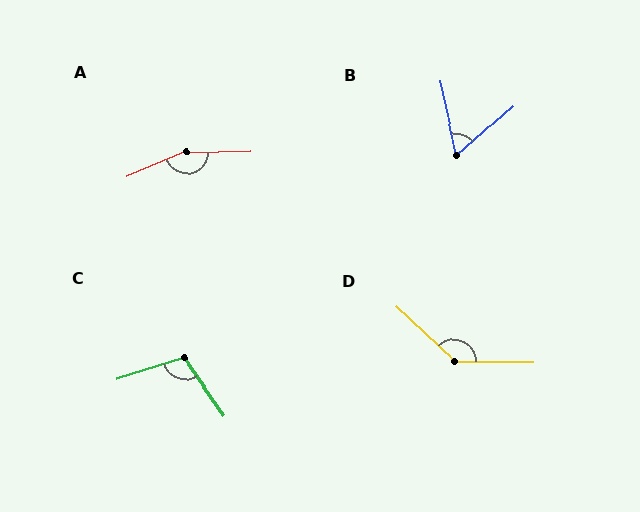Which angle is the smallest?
B, at approximately 62 degrees.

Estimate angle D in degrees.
Approximately 138 degrees.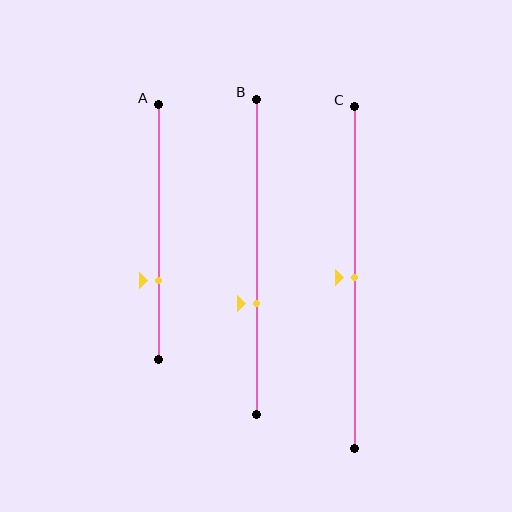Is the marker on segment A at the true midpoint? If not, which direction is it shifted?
No, the marker on segment A is shifted downward by about 19% of the segment length.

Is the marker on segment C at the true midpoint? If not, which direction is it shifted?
Yes, the marker on segment C is at the true midpoint.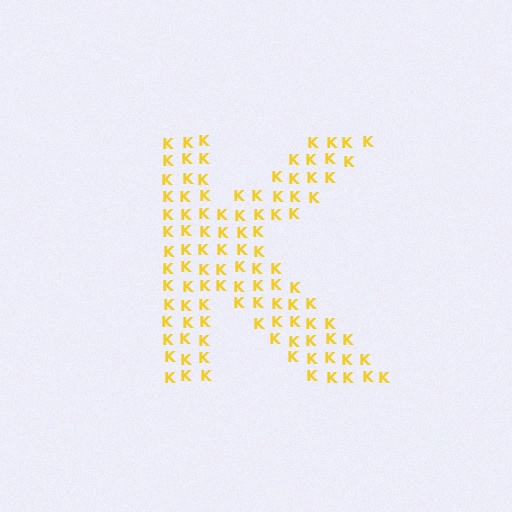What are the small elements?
The small elements are letter K's.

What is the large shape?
The large shape is the letter K.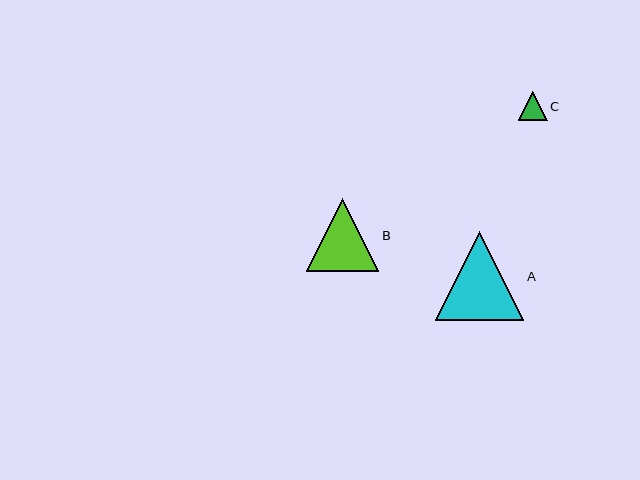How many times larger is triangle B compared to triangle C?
Triangle B is approximately 2.5 times the size of triangle C.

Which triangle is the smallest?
Triangle C is the smallest with a size of approximately 29 pixels.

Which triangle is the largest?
Triangle A is the largest with a size of approximately 89 pixels.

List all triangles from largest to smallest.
From largest to smallest: A, B, C.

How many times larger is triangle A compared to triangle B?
Triangle A is approximately 1.2 times the size of triangle B.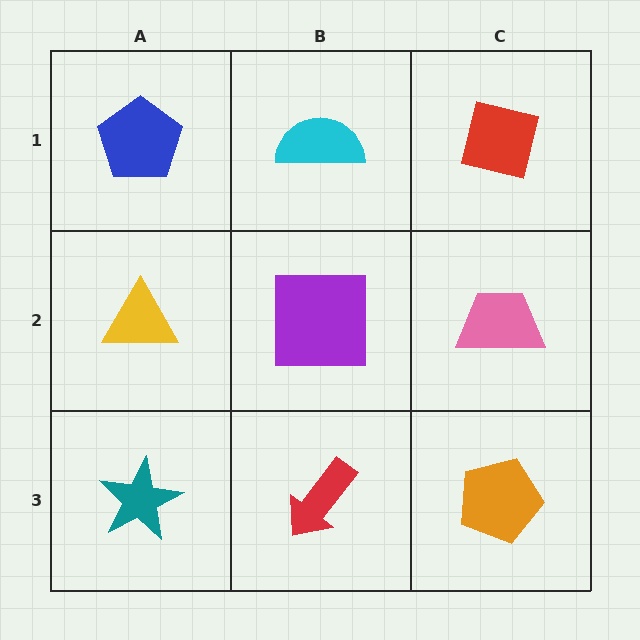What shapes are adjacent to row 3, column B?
A purple square (row 2, column B), a teal star (row 3, column A), an orange pentagon (row 3, column C).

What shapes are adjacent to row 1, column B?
A purple square (row 2, column B), a blue pentagon (row 1, column A), a red square (row 1, column C).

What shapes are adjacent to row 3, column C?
A pink trapezoid (row 2, column C), a red arrow (row 3, column B).